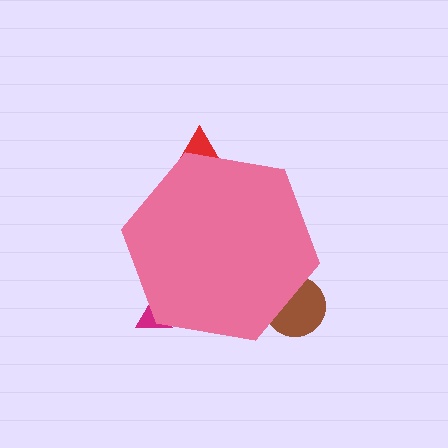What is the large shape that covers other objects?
A pink hexagon.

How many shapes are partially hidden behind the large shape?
3 shapes are partially hidden.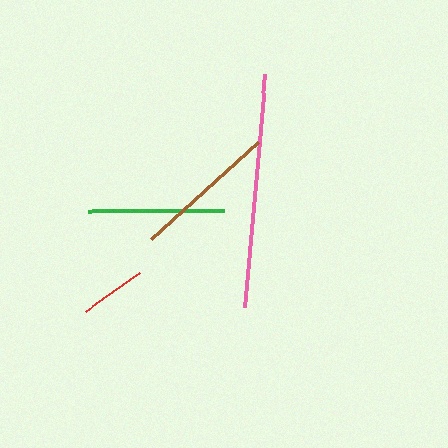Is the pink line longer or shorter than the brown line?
The pink line is longer than the brown line.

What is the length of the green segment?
The green segment is approximately 136 pixels long.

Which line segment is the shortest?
The red line is the shortest at approximately 67 pixels.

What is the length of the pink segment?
The pink segment is approximately 234 pixels long.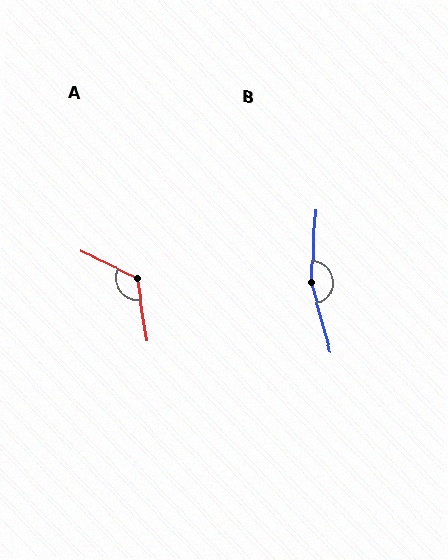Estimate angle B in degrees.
Approximately 162 degrees.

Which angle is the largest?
B, at approximately 162 degrees.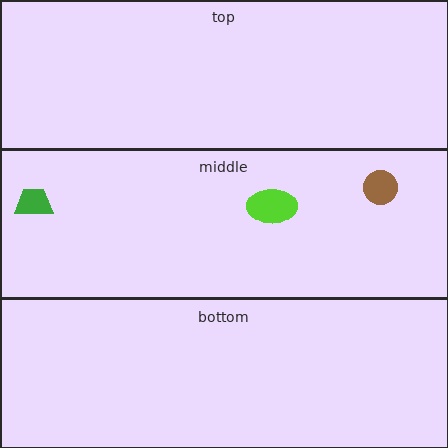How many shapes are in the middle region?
3.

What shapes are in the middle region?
The lime ellipse, the brown circle, the green trapezoid.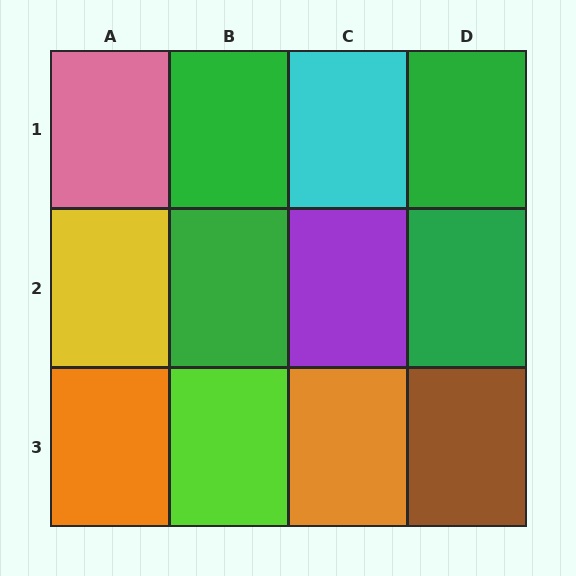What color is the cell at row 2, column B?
Green.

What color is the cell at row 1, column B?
Green.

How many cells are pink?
1 cell is pink.